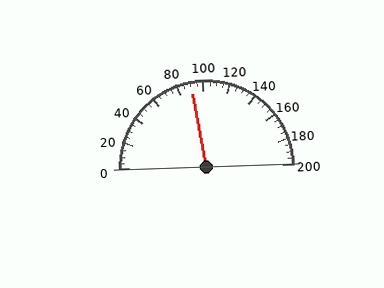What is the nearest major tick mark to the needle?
The nearest major tick mark is 80.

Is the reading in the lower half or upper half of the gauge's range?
The reading is in the lower half of the range (0 to 200).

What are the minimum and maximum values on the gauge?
The gauge ranges from 0 to 200.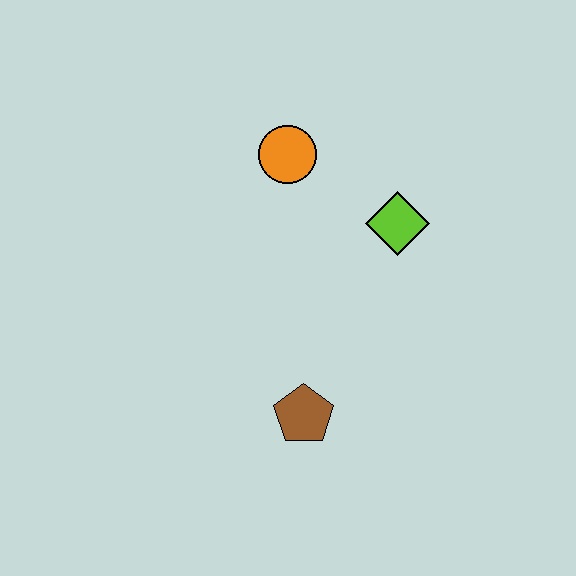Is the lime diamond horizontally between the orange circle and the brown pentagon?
No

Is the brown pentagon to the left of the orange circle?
No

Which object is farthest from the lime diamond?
The brown pentagon is farthest from the lime diamond.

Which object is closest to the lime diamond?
The orange circle is closest to the lime diamond.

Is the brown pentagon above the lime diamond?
No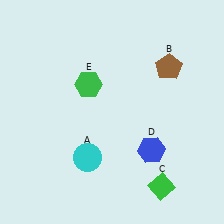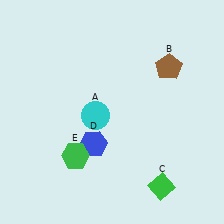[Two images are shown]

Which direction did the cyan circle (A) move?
The cyan circle (A) moved up.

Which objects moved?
The objects that moved are: the cyan circle (A), the blue hexagon (D), the green hexagon (E).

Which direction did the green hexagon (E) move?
The green hexagon (E) moved down.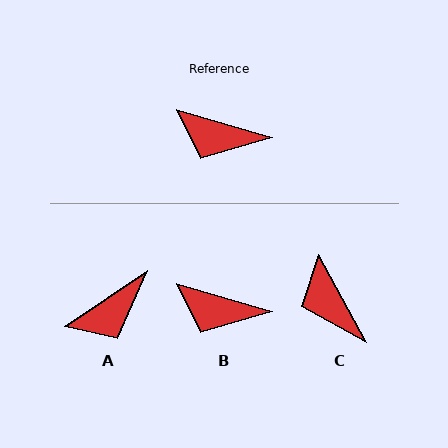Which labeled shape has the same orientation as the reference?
B.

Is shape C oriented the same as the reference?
No, it is off by about 45 degrees.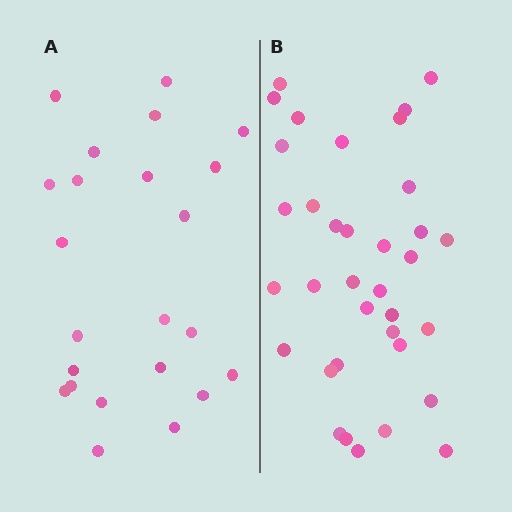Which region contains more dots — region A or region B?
Region B (the right region) has more dots.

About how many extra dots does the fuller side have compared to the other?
Region B has roughly 12 or so more dots than region A.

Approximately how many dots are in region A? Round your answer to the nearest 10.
About 20 dots. (The exact count is 23, which rounds to 20.)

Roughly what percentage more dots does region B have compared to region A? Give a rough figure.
About 50% more.